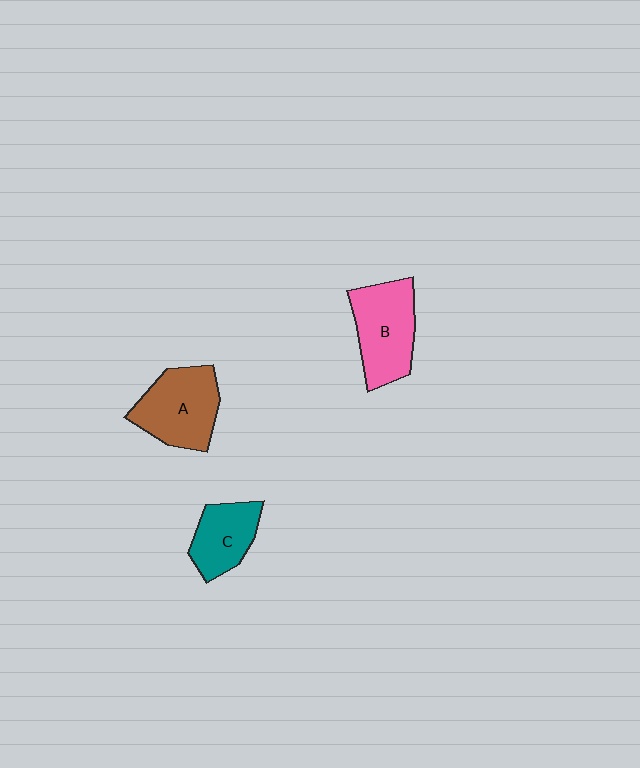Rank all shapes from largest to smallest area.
From largest to smallest: B (pink), A (brown), C (teal).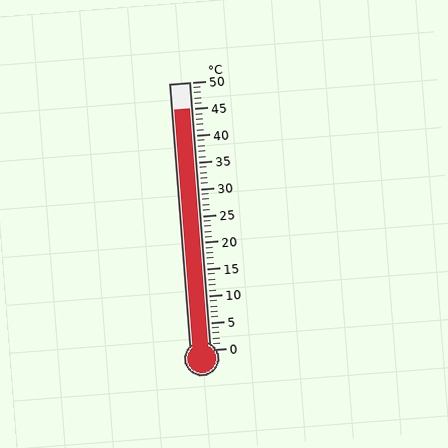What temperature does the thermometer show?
The thermometer shows approximately 45°C.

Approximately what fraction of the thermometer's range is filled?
The thermometer is filled to approximately 90% of its range.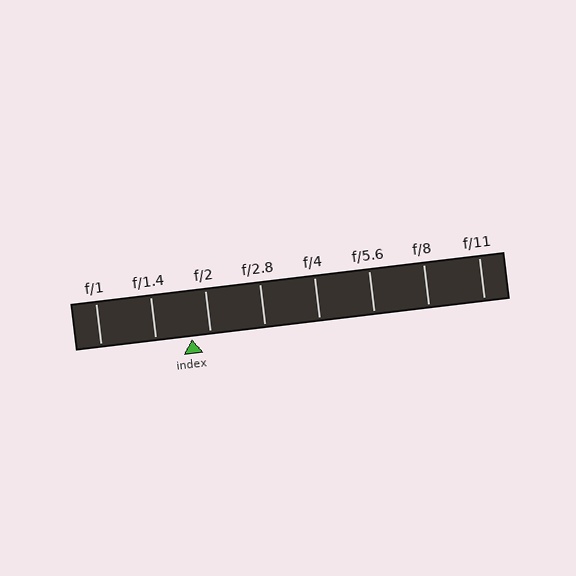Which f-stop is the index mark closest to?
The index mark is closest to f/2.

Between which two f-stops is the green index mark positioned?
The index mark is between f/1.4 and f/2.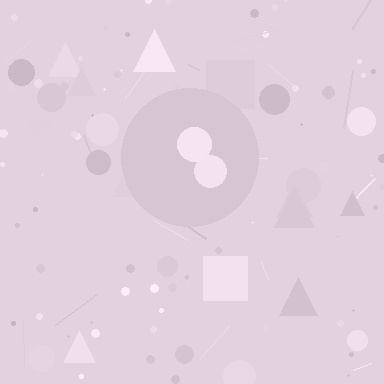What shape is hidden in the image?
A circle is hidden in the image.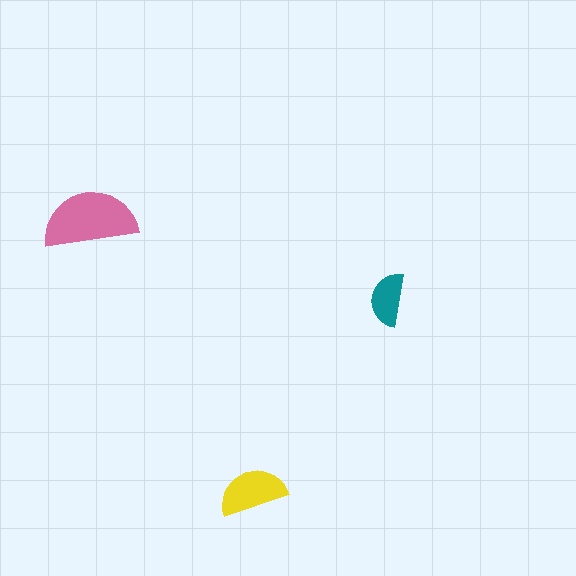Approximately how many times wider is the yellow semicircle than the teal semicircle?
About 1.5 times wider.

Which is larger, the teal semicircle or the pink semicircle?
The pink one.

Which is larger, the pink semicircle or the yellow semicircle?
The pink one.